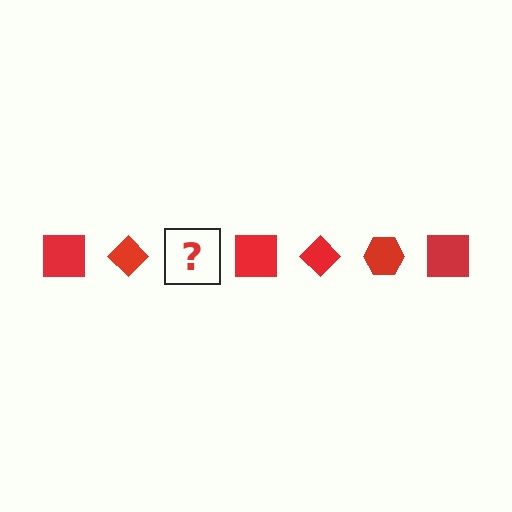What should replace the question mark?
The question mark should be replaced with a red hexagon.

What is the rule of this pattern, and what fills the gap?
The rule is that the pattern cycles through square, diamond, hexagon shapes in red. The gap should be filled with a red hexagon.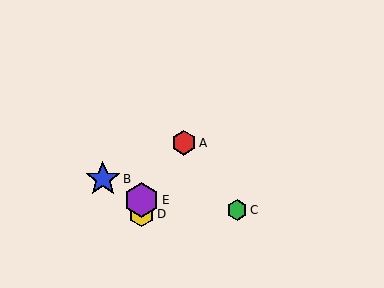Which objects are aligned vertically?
Objects D, E are aligned vertically.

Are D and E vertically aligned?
Yes, both are at x≈142.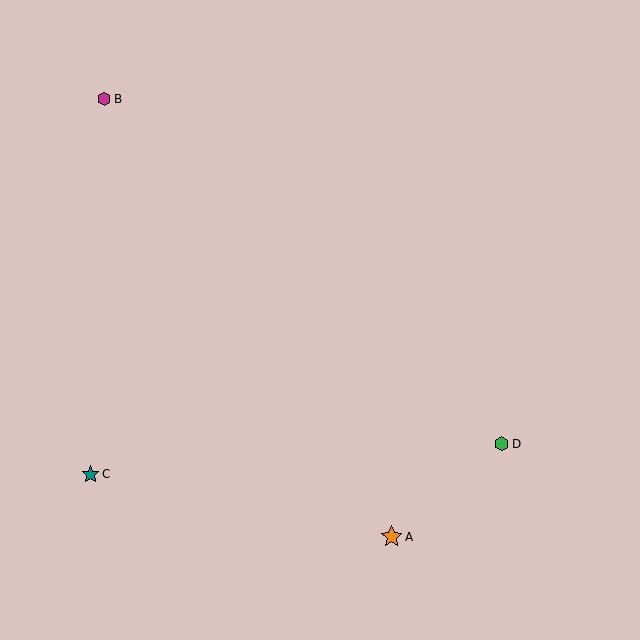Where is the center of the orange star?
The center of the orange star is at (392, 537).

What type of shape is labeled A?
Shape A is an orange star.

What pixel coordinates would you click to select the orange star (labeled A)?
Click at (392, 537) to select the orange star A.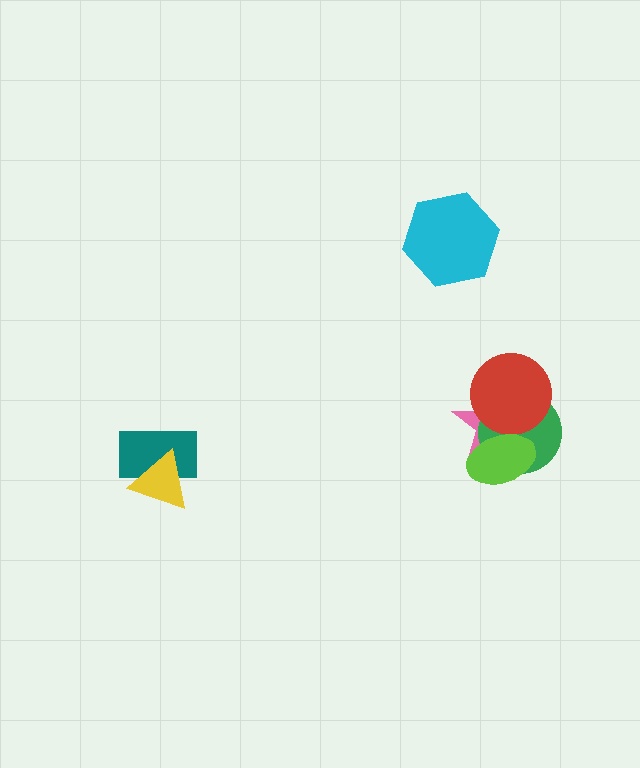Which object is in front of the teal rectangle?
The yellow triangle is in front of the teal rectangle.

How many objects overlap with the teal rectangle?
1 object overlaps with the teal rectangle.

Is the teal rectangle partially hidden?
Yes, it is partially covered by another shape.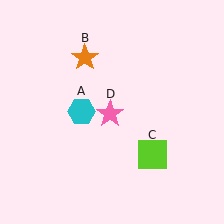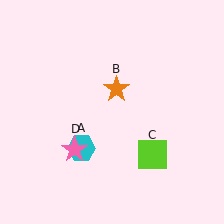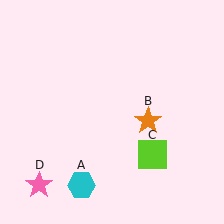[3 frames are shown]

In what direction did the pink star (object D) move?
The pink star (object D) moved down and to the left.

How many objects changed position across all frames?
3 objects changed position: cyan hexagon (object A), orange star (object B), pink star (object D).